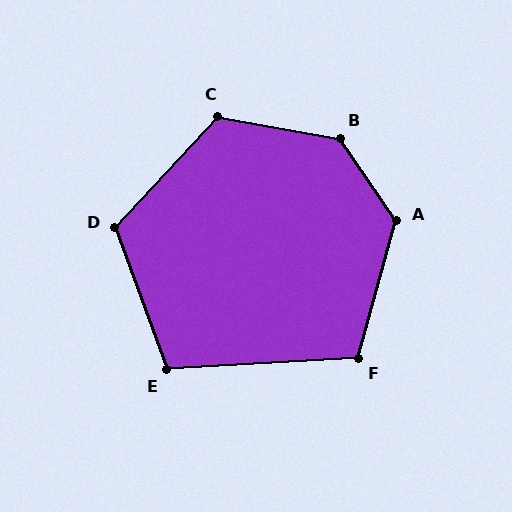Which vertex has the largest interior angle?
B, at approximately 134 degrees.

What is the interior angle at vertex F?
Approximately 109 degrees (obtuse).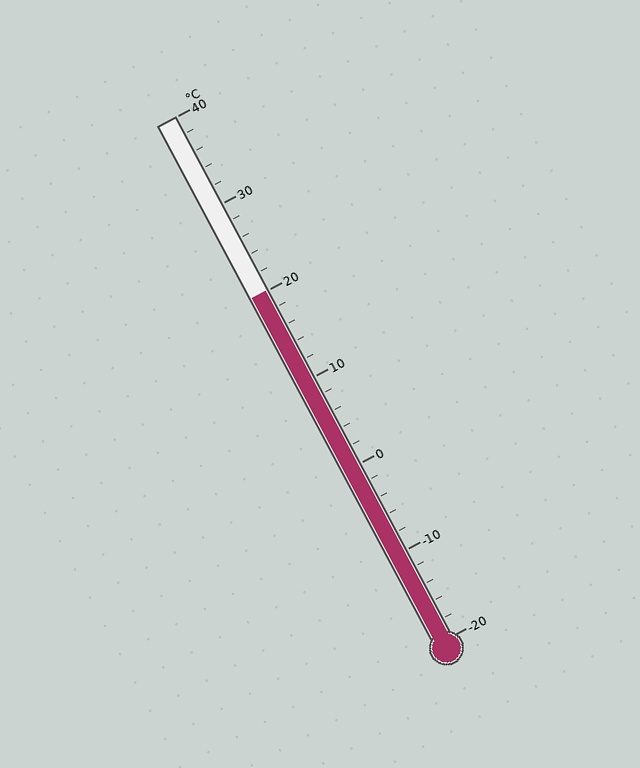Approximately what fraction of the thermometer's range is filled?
The thermometer is filled to approximately 65% of its range.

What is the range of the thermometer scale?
The thermometer scale ranges from -20°C to 40°C.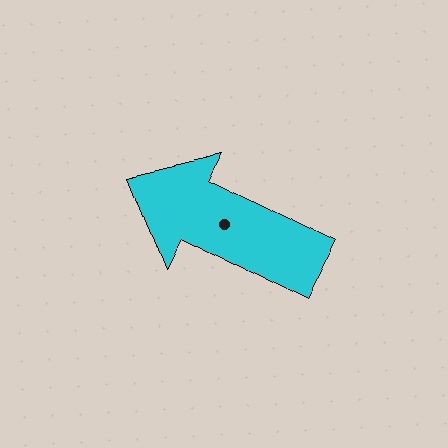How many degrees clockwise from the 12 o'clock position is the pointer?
Approximately 298 degrees.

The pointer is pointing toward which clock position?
Roughly 10 o'clock.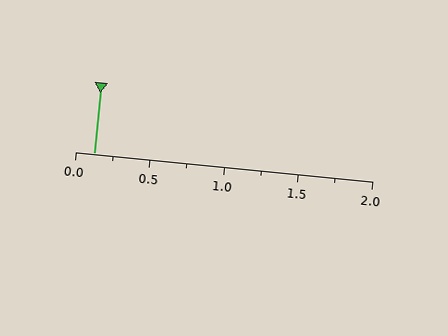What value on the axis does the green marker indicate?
The marker indicates approximately 0.12.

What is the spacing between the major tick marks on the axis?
The major ticks are spaced 0.5 apart.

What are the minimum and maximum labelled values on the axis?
The axis runs from 0.0 to 2.0.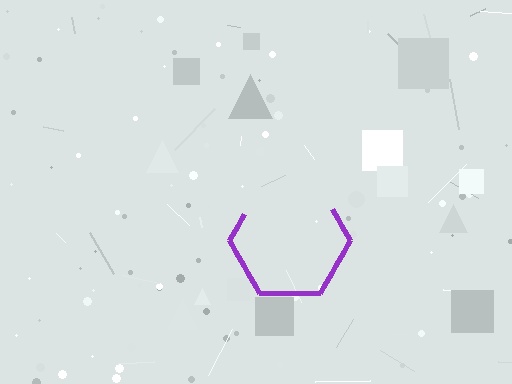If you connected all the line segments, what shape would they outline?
They would outline a hexagon.